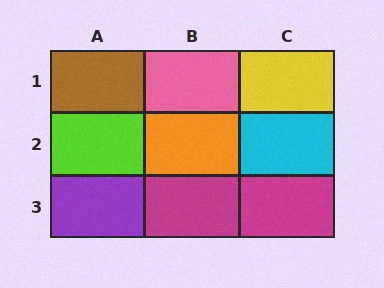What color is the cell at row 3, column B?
Magenta.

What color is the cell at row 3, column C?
Magenta.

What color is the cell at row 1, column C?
Yellow.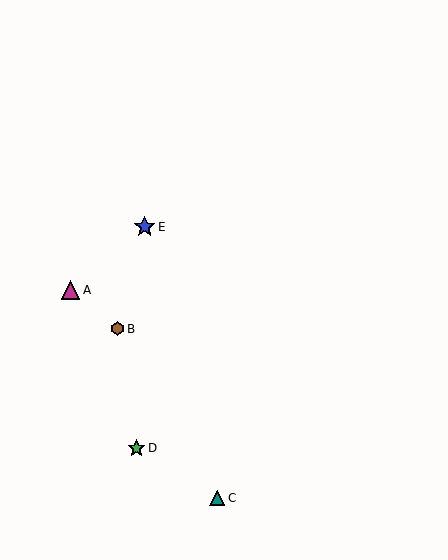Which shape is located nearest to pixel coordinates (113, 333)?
The brown hexagon (labeled B) at (117, 329) is nearest to that location.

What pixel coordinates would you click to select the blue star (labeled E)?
Click at (145, 227) to select the blue star E.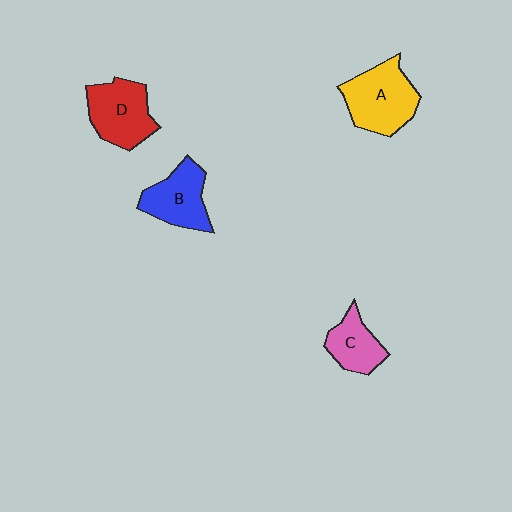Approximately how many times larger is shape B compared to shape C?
Approximately 1.3 times.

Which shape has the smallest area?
Shape C (pink).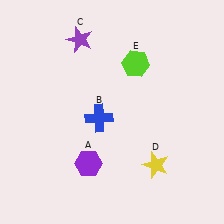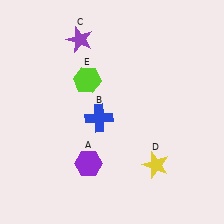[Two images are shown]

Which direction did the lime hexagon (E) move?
The lime hexagon (E) moved left.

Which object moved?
The lime hexagon (E) moved left.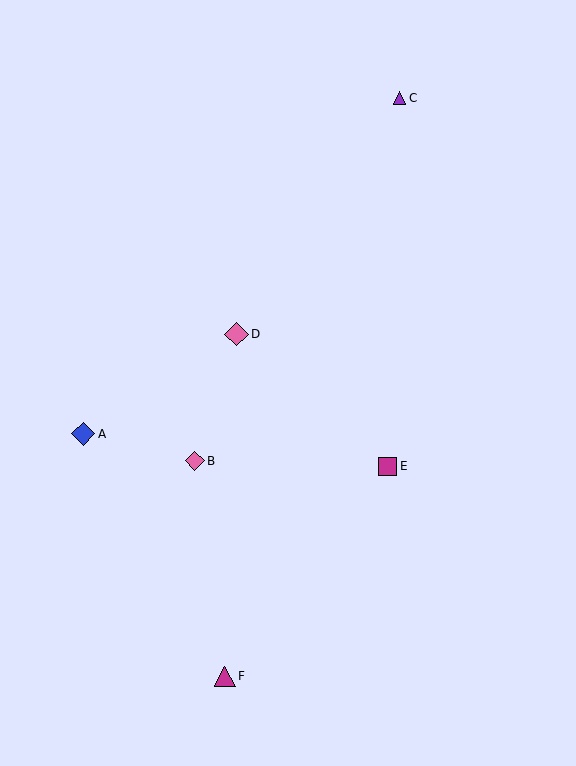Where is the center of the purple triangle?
The center of the purple triangle is at (400, 98).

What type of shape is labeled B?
Shape B is a pink diamond.